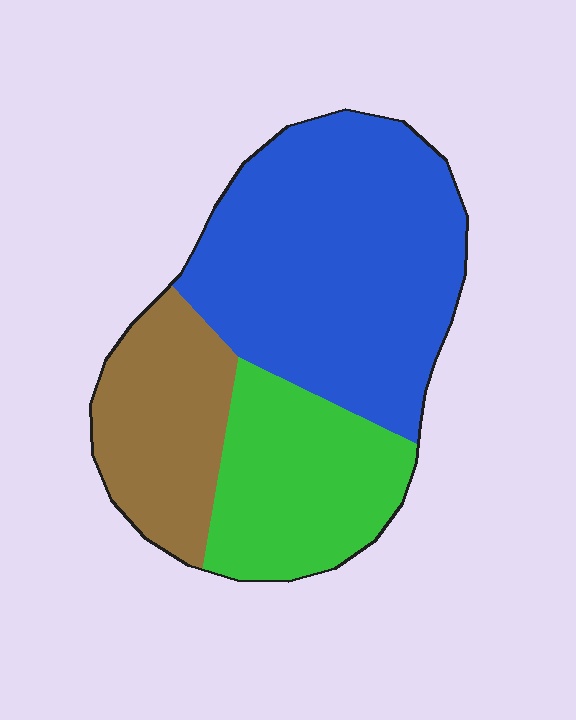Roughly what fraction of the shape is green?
Green takes up about one quarter (1/4) of the shape.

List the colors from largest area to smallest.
From largest to smallest: blue, green, brown.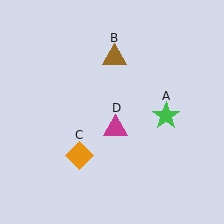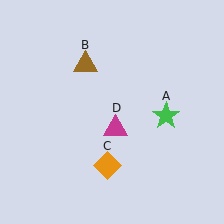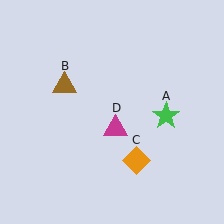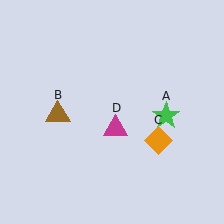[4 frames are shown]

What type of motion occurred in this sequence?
The brown triangle (object B), orange diamond (object C) rotated counterclockwise around the center of the scene.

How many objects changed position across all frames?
2 objects changed position: brown triangle (object B), orange diamond (object C).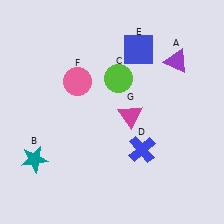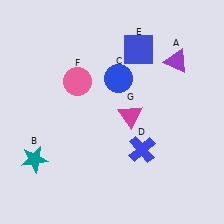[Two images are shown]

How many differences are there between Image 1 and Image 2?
There is 1 difference between the two images.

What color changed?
The circle (C) changed from lime in Image 1 to blue in Image 2.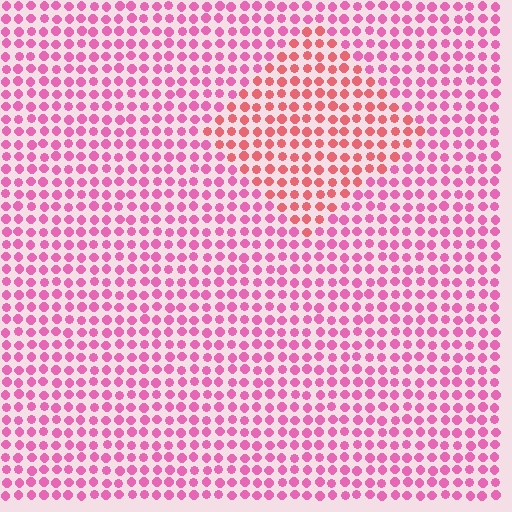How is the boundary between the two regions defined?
The boundary is defined purely by a slight shift in hue (about 31 degrees). Spacing, size, and orientation are identical on both sides.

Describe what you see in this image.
The image is filled with small pink elements in a uniform arrangement. A diamond-shaped region is visible where the elements are tinted to a slightly different hue, forming a subtle color boundary.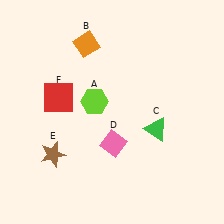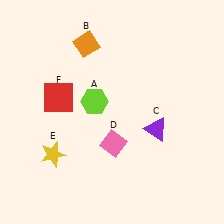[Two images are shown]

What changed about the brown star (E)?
In Image 1, E is brown. In Image 2, it changed to yellow.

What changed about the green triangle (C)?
In Image 1, C is green. In Image 2, it changed to purple.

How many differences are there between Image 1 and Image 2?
There are 2 differences between the two images.